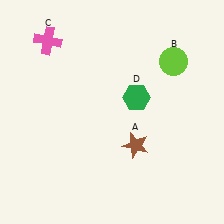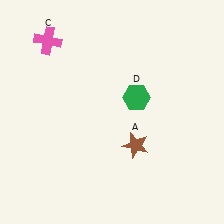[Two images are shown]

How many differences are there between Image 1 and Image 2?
There is 1 difference between the two images.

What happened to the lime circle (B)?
The lime circle (B) was removed in Image 2. It was in the top-right area of Image 1.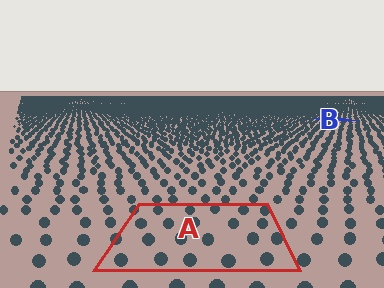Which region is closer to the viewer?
Region A is closer. The texture elements there are larger and more spread out.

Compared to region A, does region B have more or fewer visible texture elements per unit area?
Region B has more texture elements per unit area — they are packed more densely because it is farther away.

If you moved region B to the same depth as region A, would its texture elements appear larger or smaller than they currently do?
They would appear larger. At a closer depth, the same texture elements are projected at a bigger on-screen size.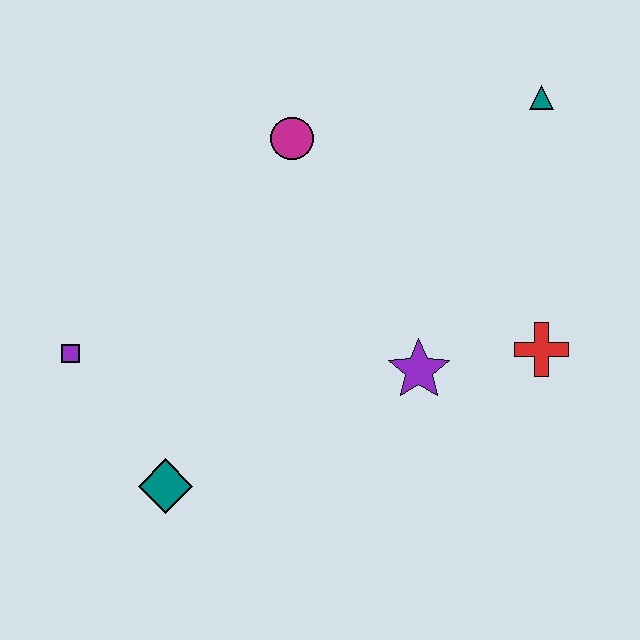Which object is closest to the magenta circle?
The teal triangle is closest to the magenta circle.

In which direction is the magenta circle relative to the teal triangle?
The magenta circle is to the left of the teal triangle.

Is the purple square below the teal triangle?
Yes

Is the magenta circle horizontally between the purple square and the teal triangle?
Yes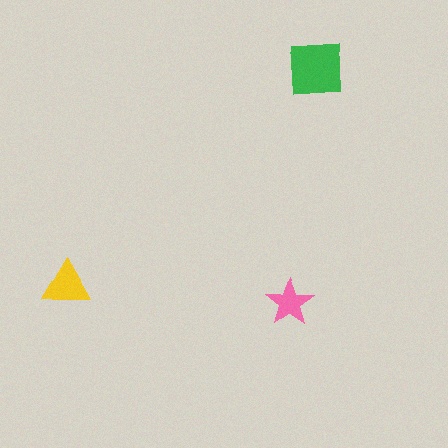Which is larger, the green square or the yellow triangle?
The green square.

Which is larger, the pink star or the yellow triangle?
The yellow triangle.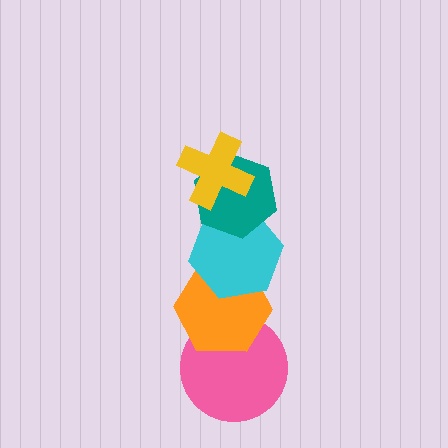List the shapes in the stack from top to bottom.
From top to bottom: the yellow cross, the teal hexagon, the cyan hexagon, the orange hexagon, the pink circle.